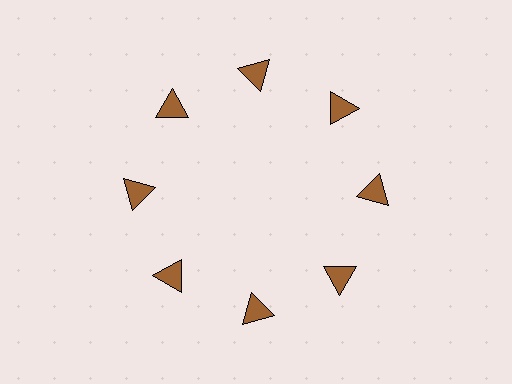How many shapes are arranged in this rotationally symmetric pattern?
There are 8 shapes, arranged in 8 groups of 1.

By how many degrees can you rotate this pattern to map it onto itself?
The pattern maps onto itself every 45 degrees of rotation.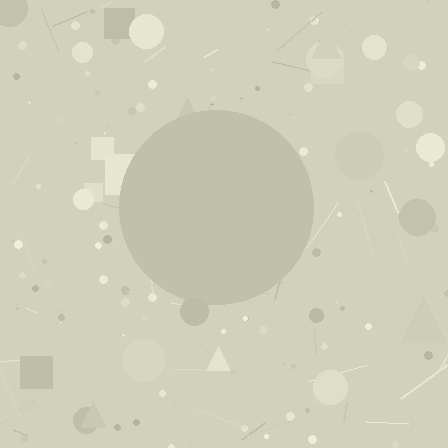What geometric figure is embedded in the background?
A circle is embedded in the background.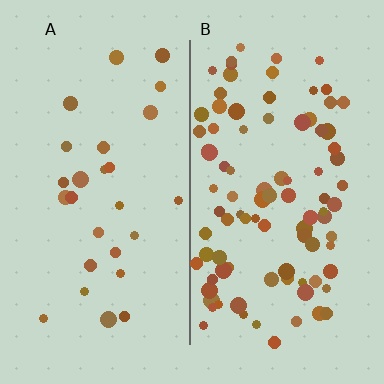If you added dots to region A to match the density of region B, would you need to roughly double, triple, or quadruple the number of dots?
Approximately triple.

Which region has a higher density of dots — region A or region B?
B (the right).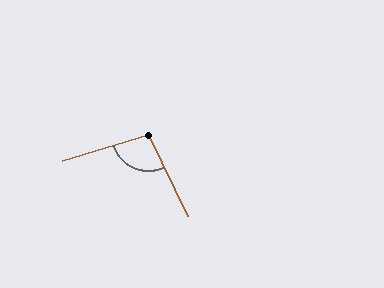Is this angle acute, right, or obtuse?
It is obtuse.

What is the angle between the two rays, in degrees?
Approximately 99 degrees.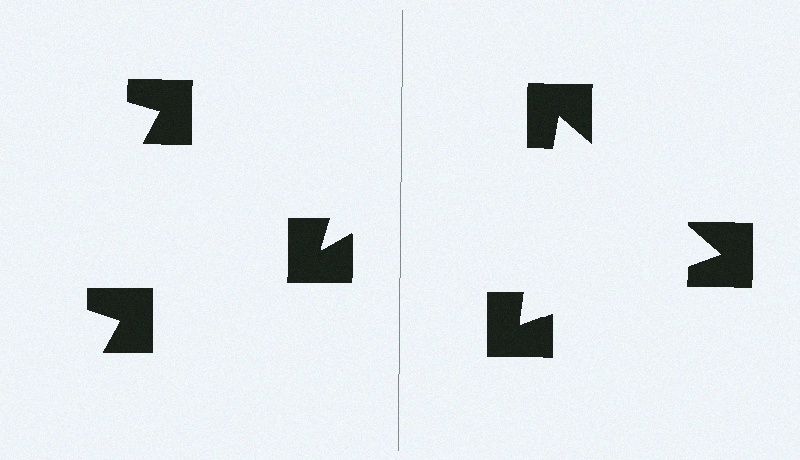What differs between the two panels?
The notched squares are positioned identically on both sides; only the wedge orientations differ. On the right they align to a triangle; on the left they are misaligned.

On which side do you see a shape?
An illusory triangle appears on the right side. On the left side the wedge cuts are rotated, so no coherent shape forms.